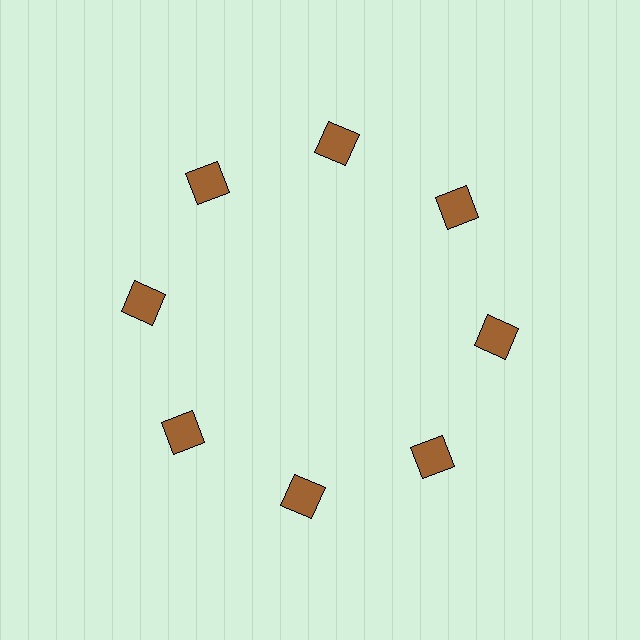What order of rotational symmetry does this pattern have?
This pattern has 8-fold rotational symmetry.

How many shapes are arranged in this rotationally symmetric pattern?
There are 8 shapes, arranged in 8 groups of 1.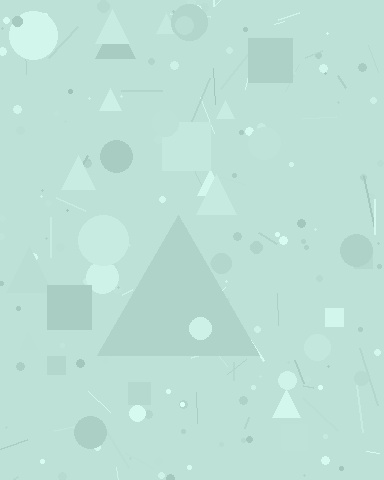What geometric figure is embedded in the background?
A triangle is embedded in the background.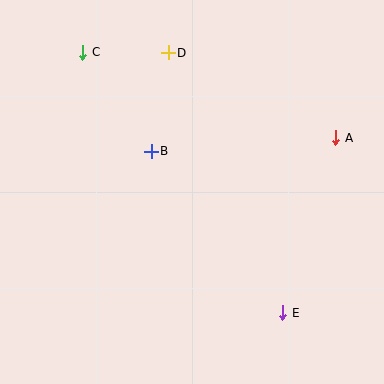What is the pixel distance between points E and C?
The distance between E and C is 328 pixels.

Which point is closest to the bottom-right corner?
Point E is closest to the bottom-right corner.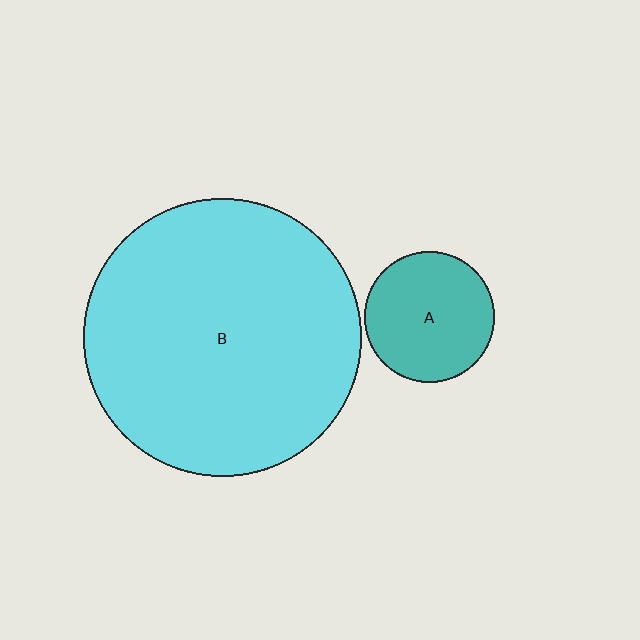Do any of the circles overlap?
No, none of the circles overlap.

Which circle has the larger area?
Circle B (cyan).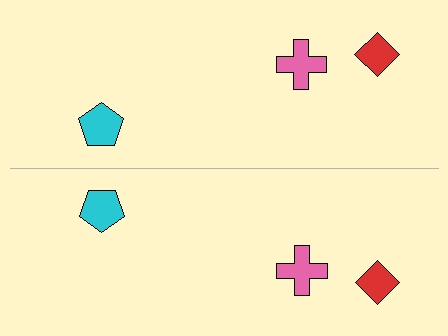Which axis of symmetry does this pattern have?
The pattern has a horizontal axis of symmetry running through the center of the image.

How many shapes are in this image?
There are 6 shapes in this image.